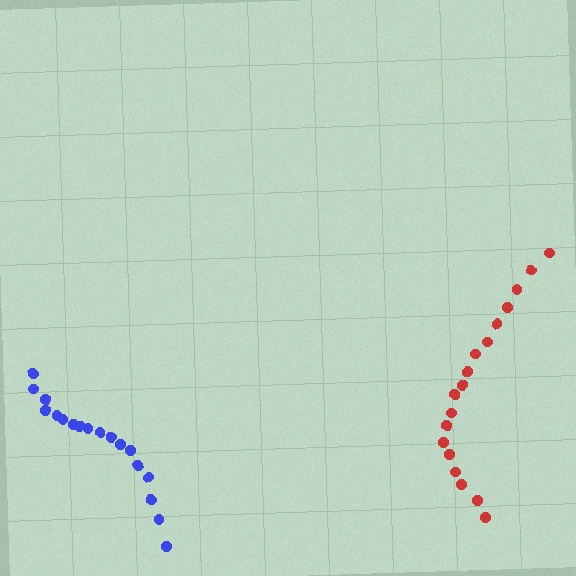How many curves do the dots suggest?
There are 2 distinct paths.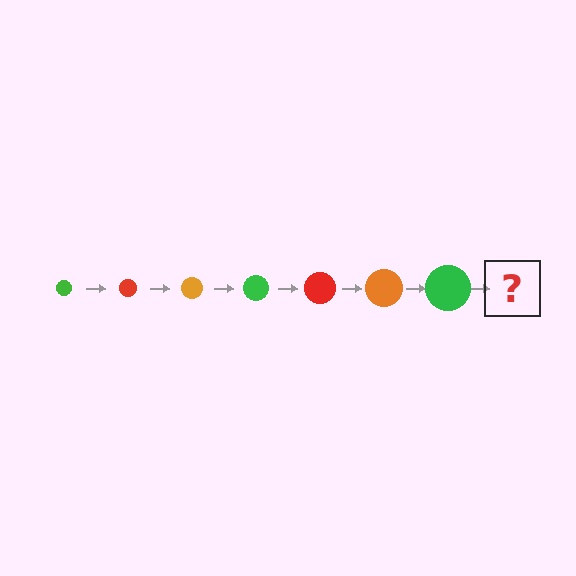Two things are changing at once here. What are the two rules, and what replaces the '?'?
The two rules are that the circle grows larger each step and the color cycles through green, red, and orange. The '?' should be a red circle, larger than the previous one.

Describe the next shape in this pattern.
It should be a red circle, larger than the previous one.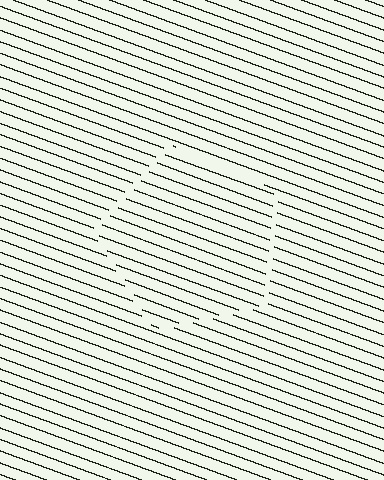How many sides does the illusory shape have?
5 sides — the line-ends trace a pentagon.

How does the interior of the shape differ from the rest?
The interior of the shape contains the same grating, shifted by half a period — the contour is defined by the phase discontinuity where line-ends from the inner and outer gratings abut.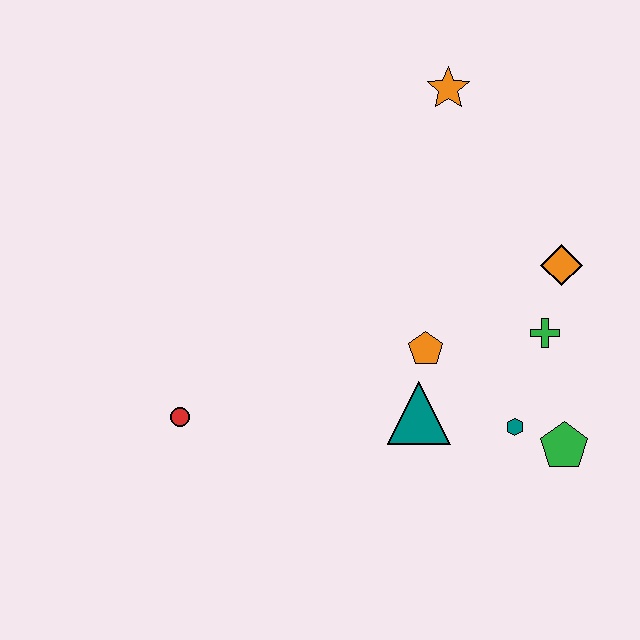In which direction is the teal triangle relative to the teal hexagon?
The teal triangle is to the left of the teal hexagon.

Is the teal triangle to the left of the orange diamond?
Yes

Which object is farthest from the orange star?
The red circle is farthest from the orange star.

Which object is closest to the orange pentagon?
The teal triangle is closest to the orange pentagon.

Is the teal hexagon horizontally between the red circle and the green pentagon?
Yes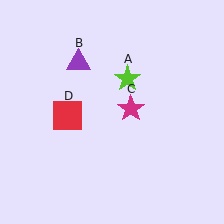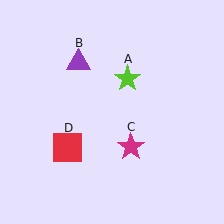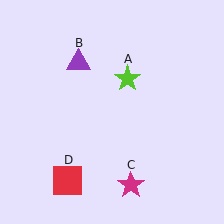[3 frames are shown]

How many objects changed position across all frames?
2 objects changed position: magenta star (object C), red square (object D).